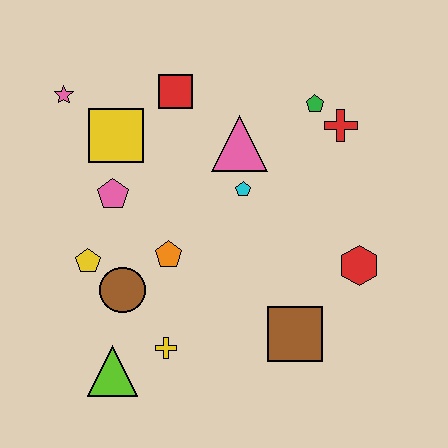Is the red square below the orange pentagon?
No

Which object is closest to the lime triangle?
The yellow cross is closest to the lime triangle.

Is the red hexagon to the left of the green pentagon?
No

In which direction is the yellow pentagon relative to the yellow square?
The yellow pentagon is below the yellow square.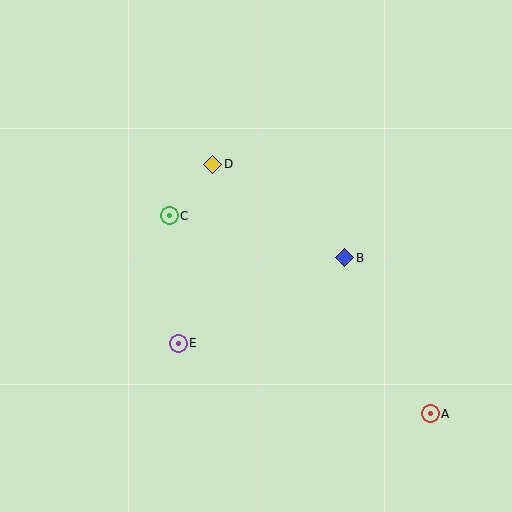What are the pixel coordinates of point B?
Point B is at (345, 258).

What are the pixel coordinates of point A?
Point A is at (430, 414).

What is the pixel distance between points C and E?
The distance between C and E is 128 pixels.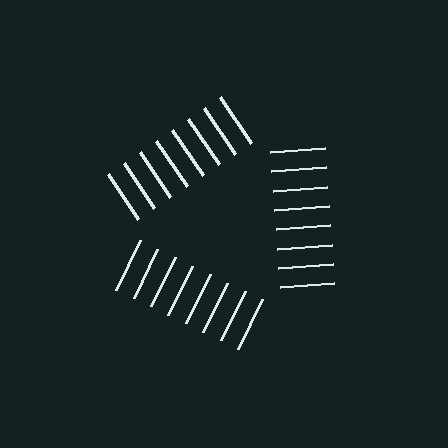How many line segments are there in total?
24 — 8 along each of the 3 edges.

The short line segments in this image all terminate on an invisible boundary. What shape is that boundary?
An illusory triangle — the line segments terminate on its edges but no continuous stroke is drawn.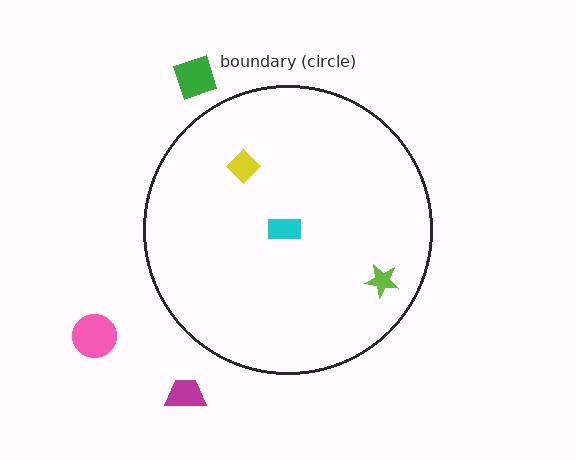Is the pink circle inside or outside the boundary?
Outside.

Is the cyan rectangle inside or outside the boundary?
Inside.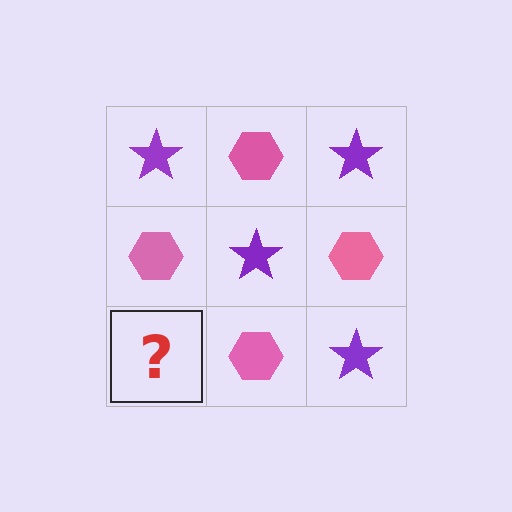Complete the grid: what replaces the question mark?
The question mark should be replaced with a purple star.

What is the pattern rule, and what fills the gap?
The rule is that it alternates purple star and pink hexagon in a checkerboard pattern. The gap should be filled with a purple star.